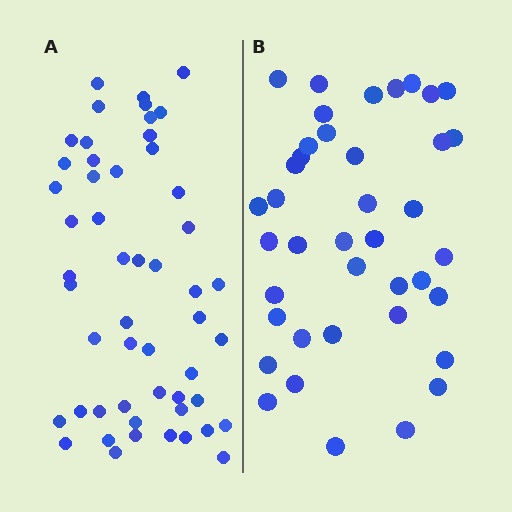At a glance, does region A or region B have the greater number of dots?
Region A (the left region) has more dots.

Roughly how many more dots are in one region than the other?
Region A has roughly 12 or so more dots than region B.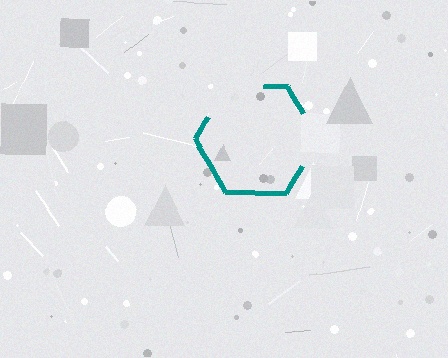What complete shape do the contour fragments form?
The contour fragments form a hexagon.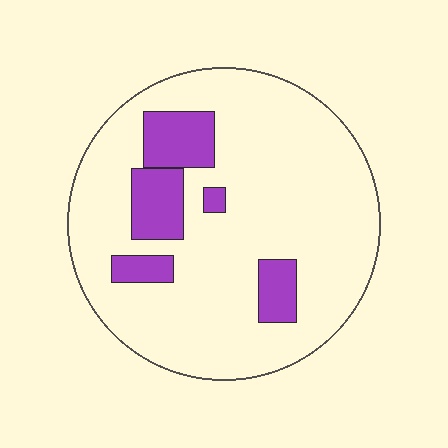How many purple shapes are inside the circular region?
5.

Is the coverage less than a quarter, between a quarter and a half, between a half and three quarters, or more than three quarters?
Less than a quarter.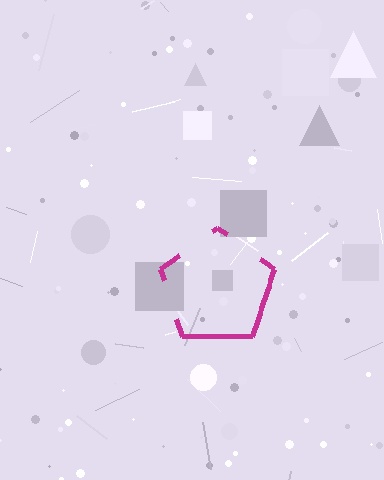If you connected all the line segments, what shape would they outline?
They would outline a pentagon.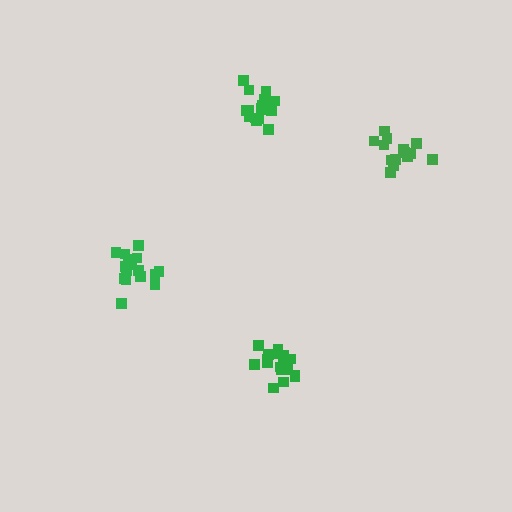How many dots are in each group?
Group 1: 15 dots, Group 2: 19 dots, Group 3: 17 dots, Group 4: 17 dots (68 total).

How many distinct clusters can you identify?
There are 4 distinct clusters.